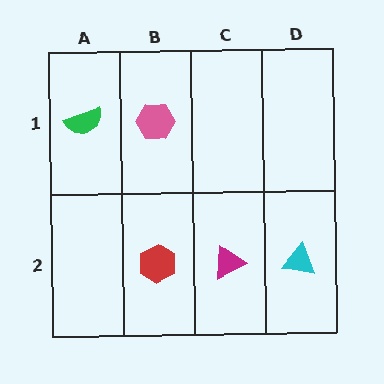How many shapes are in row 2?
3 shapes.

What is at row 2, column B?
A red hexagon.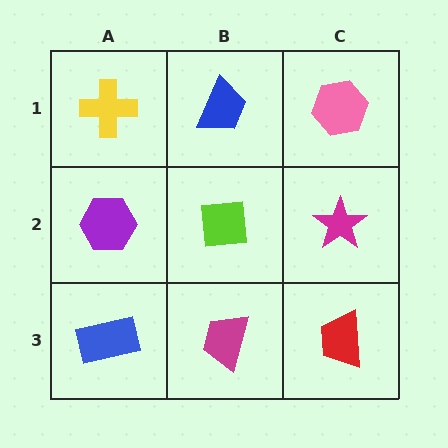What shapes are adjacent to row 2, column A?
A yellow cross (row 1, column A), a blue rectangle (row 3, column A), a lime square (row 2, column B).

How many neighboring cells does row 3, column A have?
2.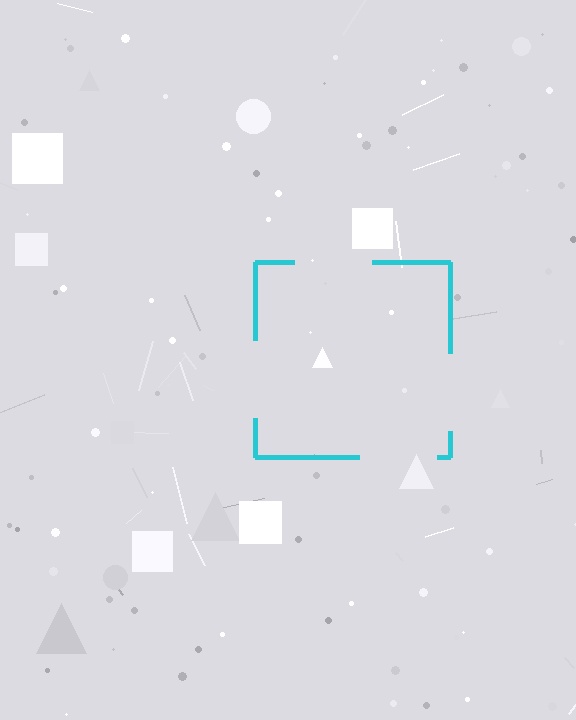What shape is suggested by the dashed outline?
The dashed outline suggests a square.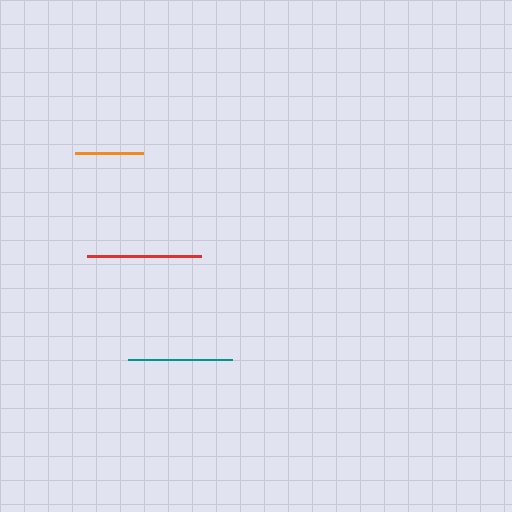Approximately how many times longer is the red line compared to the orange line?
The red line is approximately 1.7 times the length of the orange line.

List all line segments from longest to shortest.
From longest to shortest: red, teal, orange.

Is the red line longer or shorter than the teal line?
The red line is longer than the teal line.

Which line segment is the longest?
The red line is the longest at approximately 114 pixels.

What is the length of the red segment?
The red segment is approximately 114 pixels long.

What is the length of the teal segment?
The teal segment is approximately 104 pixels long.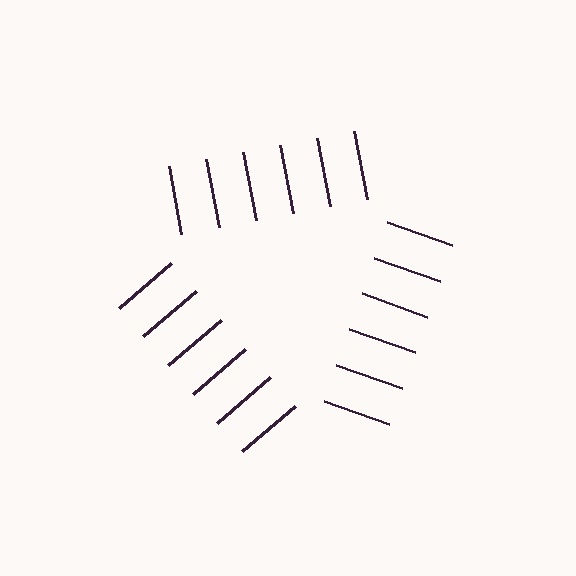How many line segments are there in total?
18 — 6 along each of the 3 edges.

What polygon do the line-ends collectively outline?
An illusory triangle — the line segments terminate on its edges but no continuous stroke is drawn.